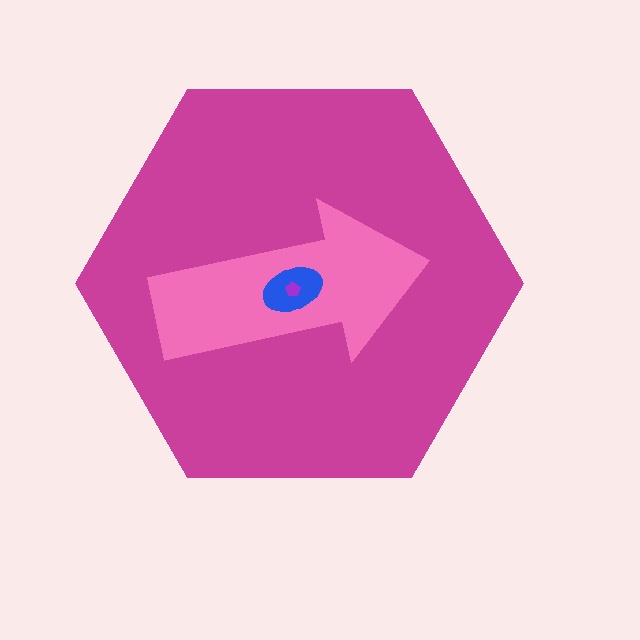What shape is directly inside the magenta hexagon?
The pink arrow.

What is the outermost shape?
The magenta hexagon.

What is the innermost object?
The purple pentagon.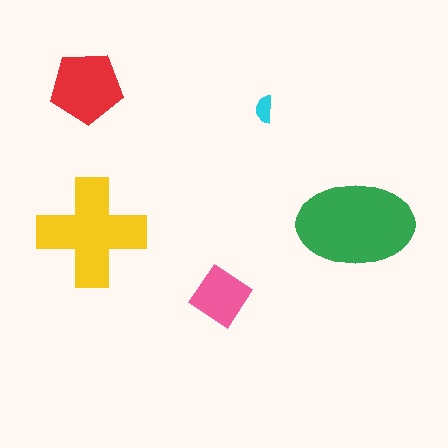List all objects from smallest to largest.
The cyan semicircle, the pink diamond, the red pentagon, the yellow cross, the green ellipse.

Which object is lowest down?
The pink diamond is bottommost.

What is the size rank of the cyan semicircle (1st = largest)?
5th.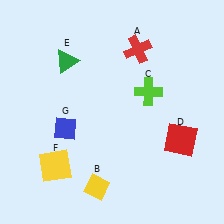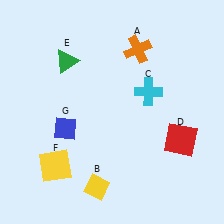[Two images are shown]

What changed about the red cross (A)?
In Image 1, A is red. In Image 2, it changed to orange.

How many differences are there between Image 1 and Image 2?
There are 2 differences between the two images.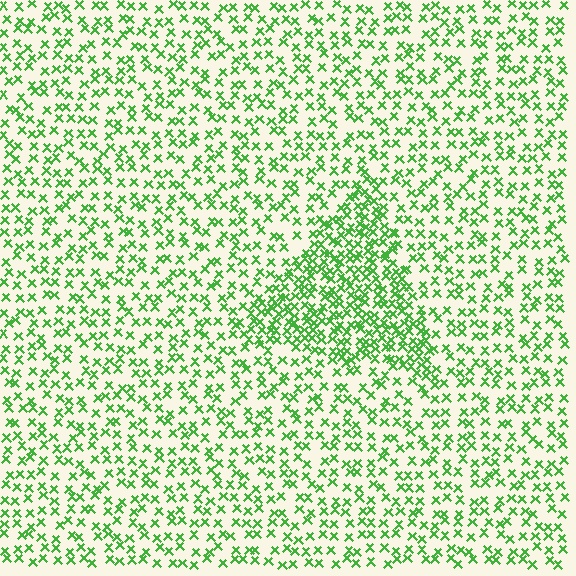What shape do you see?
I see a triangle.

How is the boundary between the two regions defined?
The boundary is defined by a change in element density (approximately 2.0x ratio). All elements are the same color, size, and shape.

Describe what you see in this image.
The image contains small green elements arranged at two different densities. A triangle-shaped region is visible where the elements are more densely packed than the surrounding area.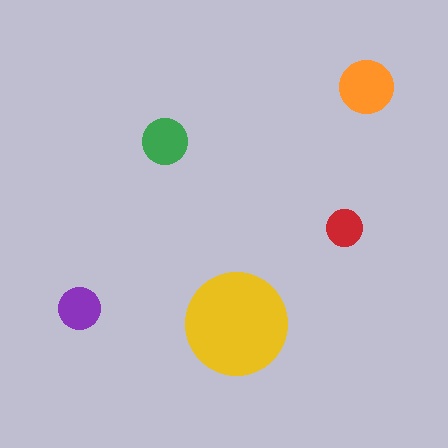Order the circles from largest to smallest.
the yellow one, the orange one, the green one, the purple one, the red one.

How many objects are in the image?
There are 5 objects in the image.